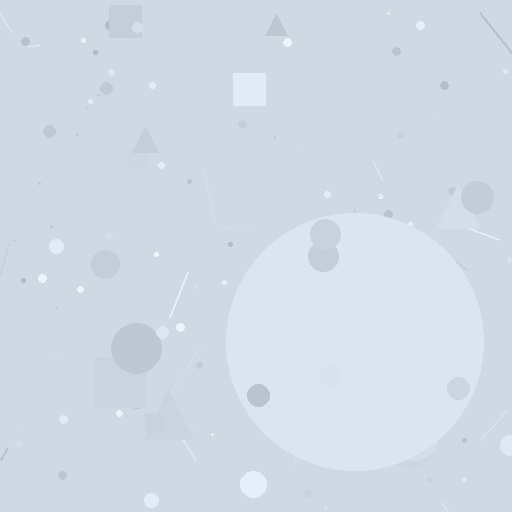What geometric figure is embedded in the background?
A circle is embedded in the background.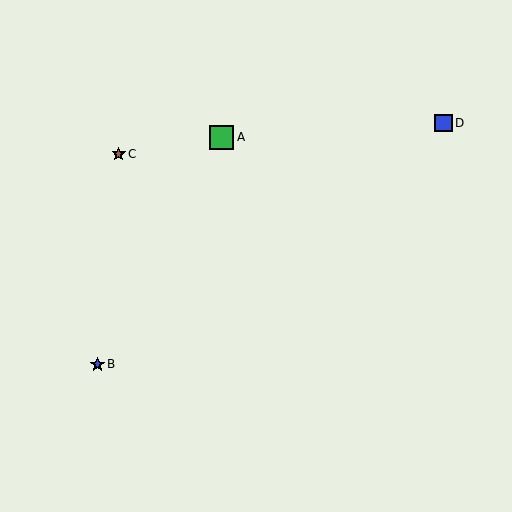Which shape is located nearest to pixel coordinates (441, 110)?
The blue square (labeled D) at (443, 123) is nearest to that location.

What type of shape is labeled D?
Shape D is a blue square.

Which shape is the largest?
The green square (labeled A) is the largest.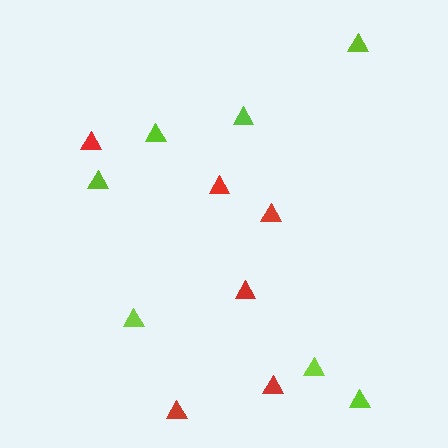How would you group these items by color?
There are 2 groups: one group of lime triangles (7) and one group of red triangles (6).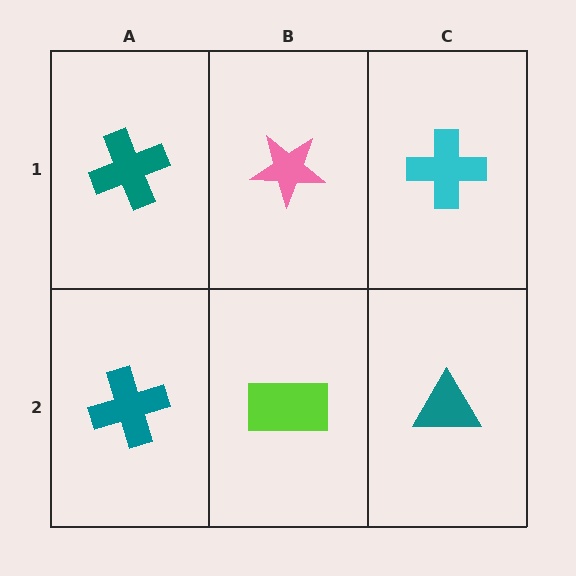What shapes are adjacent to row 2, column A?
A teal cross (row 1, column A), a lime rectangle (row 2, column B).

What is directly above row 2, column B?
A pink star.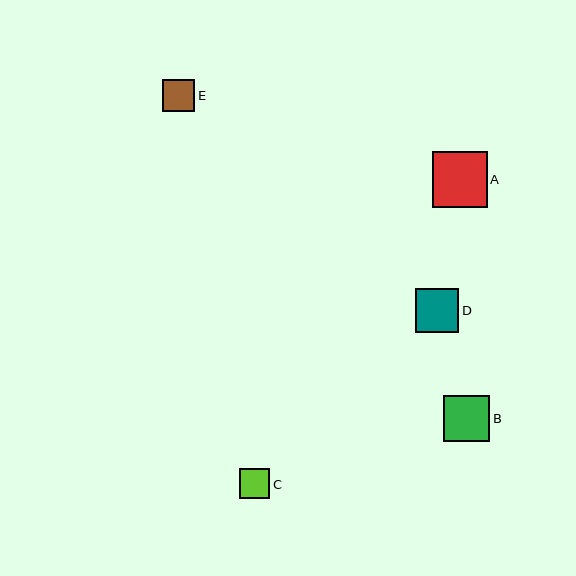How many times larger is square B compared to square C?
Square B is approximately 1.5 times the size of square C.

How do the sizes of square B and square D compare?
Square B and square D are approximately the same size.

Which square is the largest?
Square A is the largest with a size of approximately 55 pixels.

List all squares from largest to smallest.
From largest to smallest: A, B, D, E, C.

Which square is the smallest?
Square C is the smallest with a size of approximately 30 pixels.